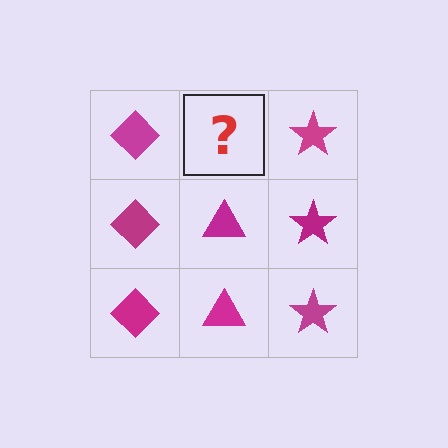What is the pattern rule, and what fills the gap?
The rule is that each column has a consistent shape. The gap should be filled with a magenta triangle.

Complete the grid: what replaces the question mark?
The question mark should be replaced with a magenta triangle.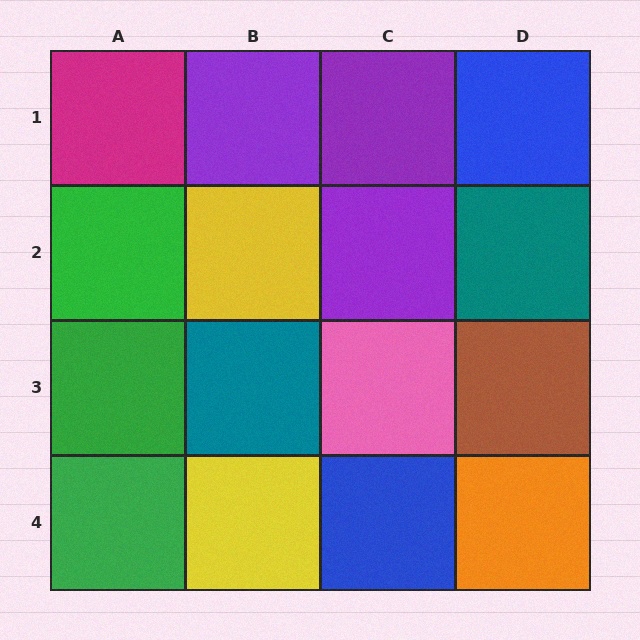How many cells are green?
3 cells are green.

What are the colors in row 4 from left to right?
Green, yellow, blue, orange.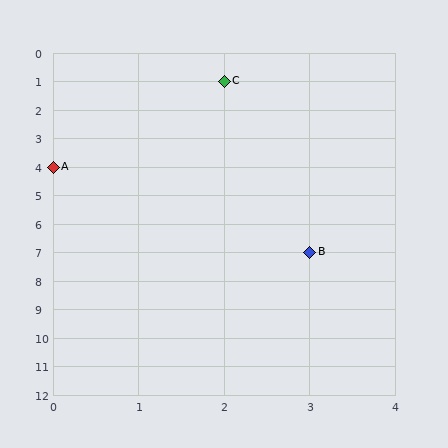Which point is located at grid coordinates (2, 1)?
Point C is at (2, 1).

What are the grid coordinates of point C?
Point C is at grid coordinates (2, 1).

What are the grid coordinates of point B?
Point B is at grid coordinates (3, 7).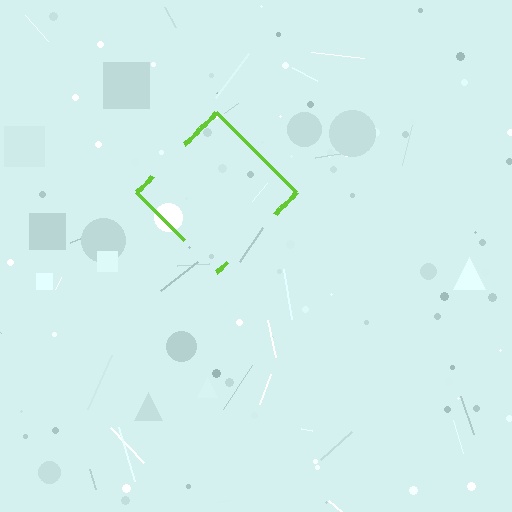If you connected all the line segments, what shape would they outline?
They would outline a diamond.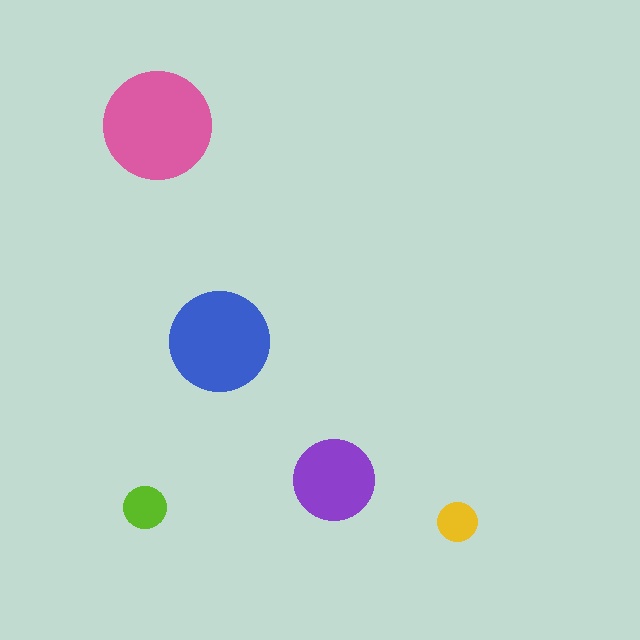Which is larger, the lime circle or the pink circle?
The pink one.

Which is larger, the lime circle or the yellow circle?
The lime one.